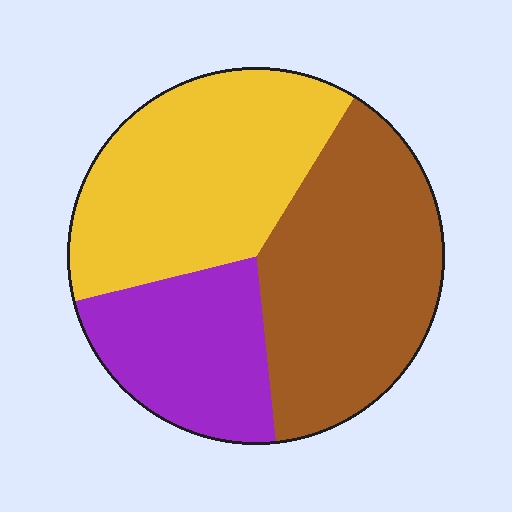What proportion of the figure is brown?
Brown covers about 40% of the figure.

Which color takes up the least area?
Purple, at roughly 25%.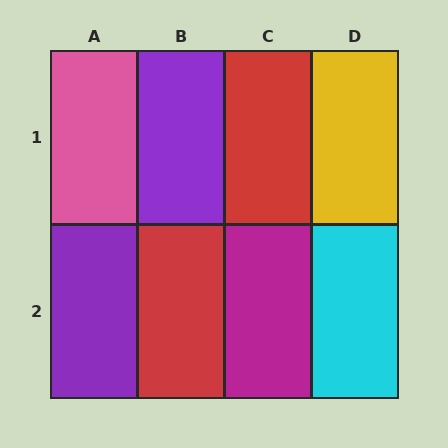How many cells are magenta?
1 cell is magenta.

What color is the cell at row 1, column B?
Purple.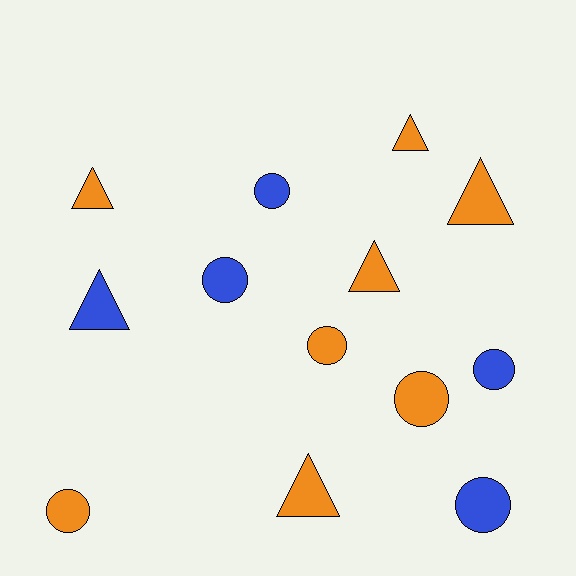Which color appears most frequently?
Orange, with 8 objects.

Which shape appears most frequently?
Circle, with 7 objects.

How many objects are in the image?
There are 13 objects.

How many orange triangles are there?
There are 5 orange triangles.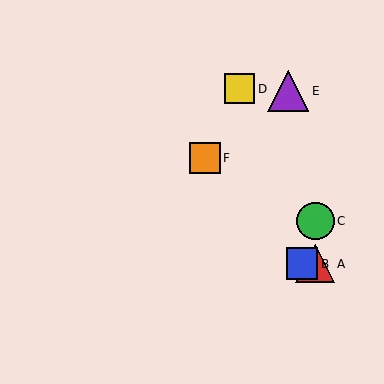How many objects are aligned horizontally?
2 objects (A, B) are aligned horizontally.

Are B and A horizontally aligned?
Yes, both are at y≈264.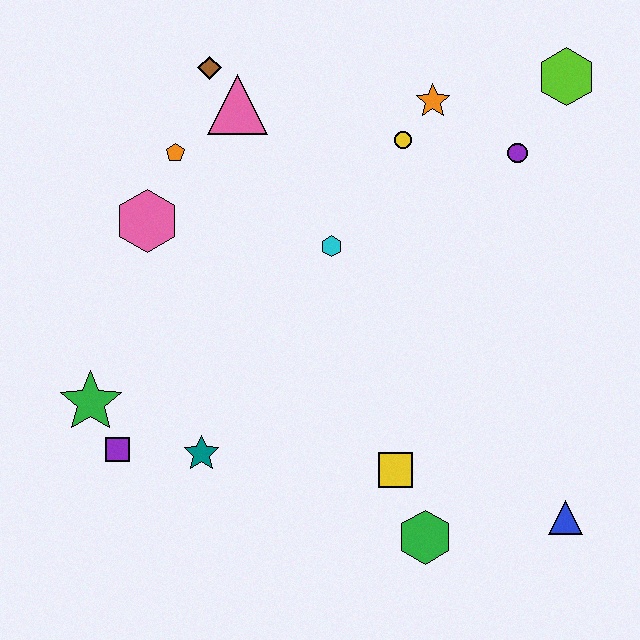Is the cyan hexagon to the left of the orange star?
Yes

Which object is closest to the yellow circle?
The orange star is closest to the yellow circle.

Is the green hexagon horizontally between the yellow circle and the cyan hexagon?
No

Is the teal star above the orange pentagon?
No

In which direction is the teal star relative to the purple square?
The teal star is to the right of the purple square.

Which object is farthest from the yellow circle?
The purple square is farthest from the yellow circle.